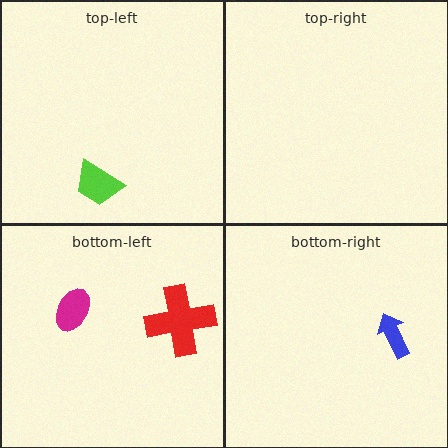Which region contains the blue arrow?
The bottom-right region.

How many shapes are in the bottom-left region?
2.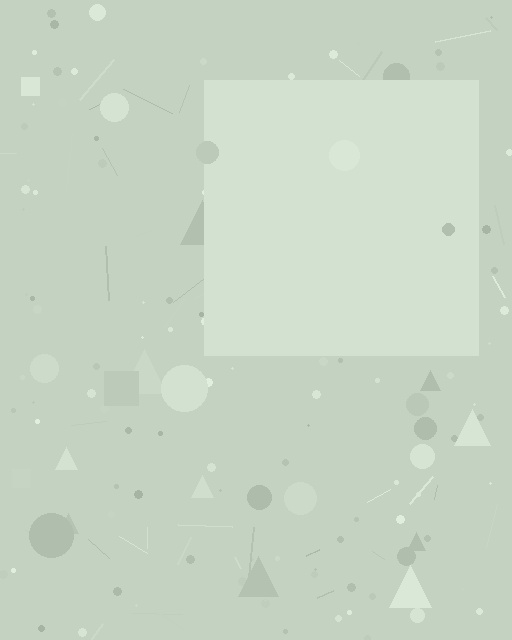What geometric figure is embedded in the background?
A square is embedded in the background.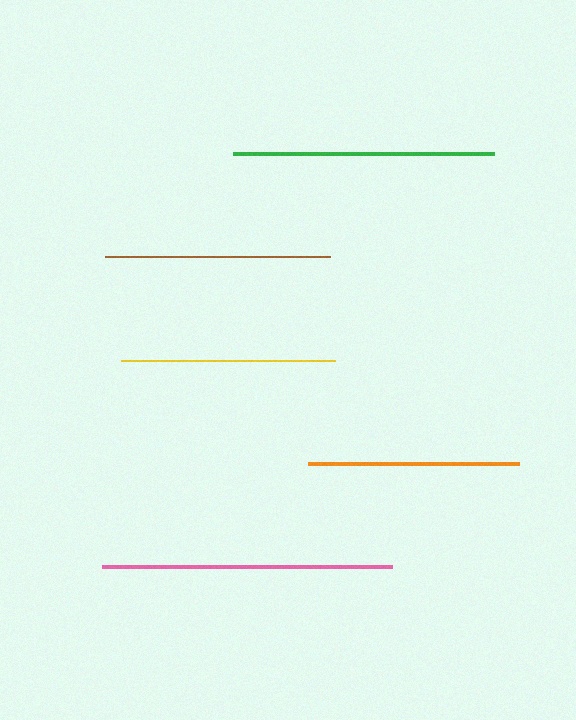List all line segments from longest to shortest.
From longest to shortest: pink, green, brown, yellow, orange.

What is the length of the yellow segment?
The yellow segment is approximately 214 pixels long.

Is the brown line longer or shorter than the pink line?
The pink line is longer than the brown line.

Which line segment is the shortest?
The orange line is the shortest at approximately 211 pixels.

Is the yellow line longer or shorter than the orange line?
The yellow line is longer than the orange line.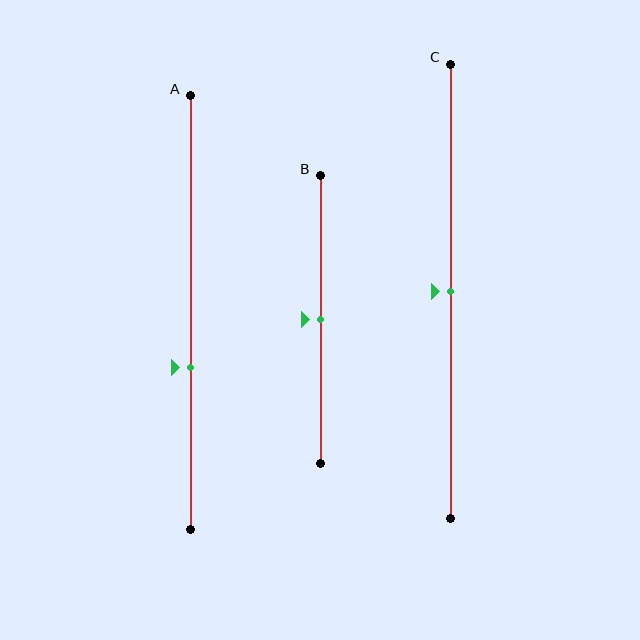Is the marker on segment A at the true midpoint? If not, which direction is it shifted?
No, the marker on segment A is shifted downward by about 13% of the segment length.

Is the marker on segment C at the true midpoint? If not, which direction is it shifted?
Yes, the marker on segment C is at the true midpoint.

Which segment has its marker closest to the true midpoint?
Segment B has its marker closest to the true midpoint.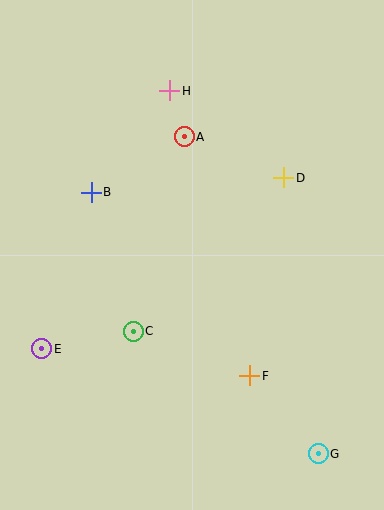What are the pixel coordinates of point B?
Point B is at (91, 192).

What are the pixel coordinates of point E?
Point E is at (42, 349).